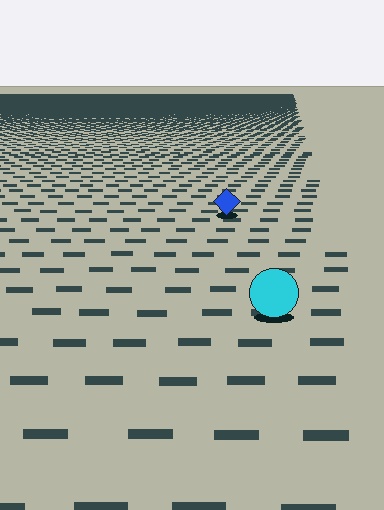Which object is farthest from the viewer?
The blue diamond is farthest from the viewer. It appears smaller and the ground texture around it is denser.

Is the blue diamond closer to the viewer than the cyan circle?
No. The cyan circle is closer — you can tell from the texture gradient: the ground texture is coarser near it.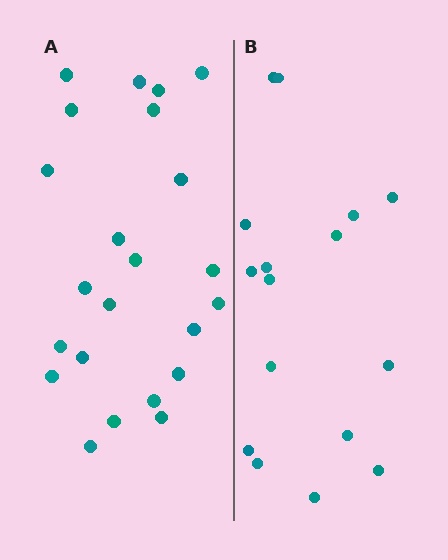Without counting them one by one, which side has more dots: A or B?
Region A (the left region) has more dots.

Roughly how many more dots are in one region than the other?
Region A has roughly 8 or so more dots than region B.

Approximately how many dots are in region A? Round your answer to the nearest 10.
About 20 dots. (The exact count is 23, which rounds to 20.)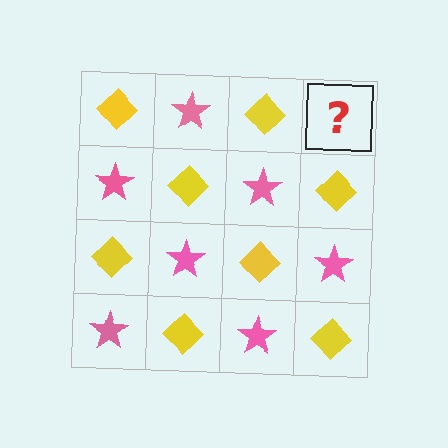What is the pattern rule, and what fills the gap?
The rule is that it alternates yellow diamond and pink star in a checkerboard pattern. The gap should be filled with a pink star.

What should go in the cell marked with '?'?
The missing cell should contain a pink star.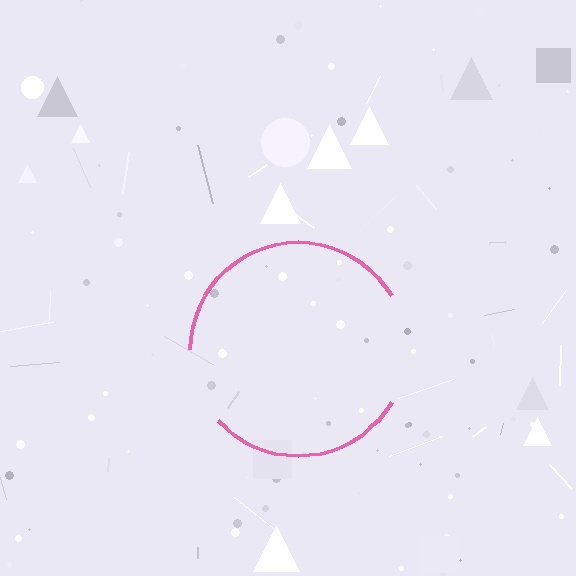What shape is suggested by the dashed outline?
The dashed outline suggests a circle.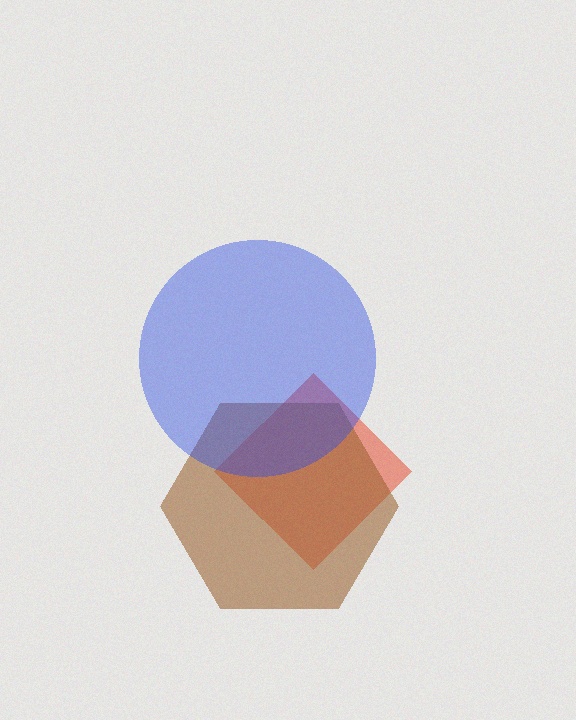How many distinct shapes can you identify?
There are 3 distinct shapes: a red diamond, a brown hexagon, a blue circle.